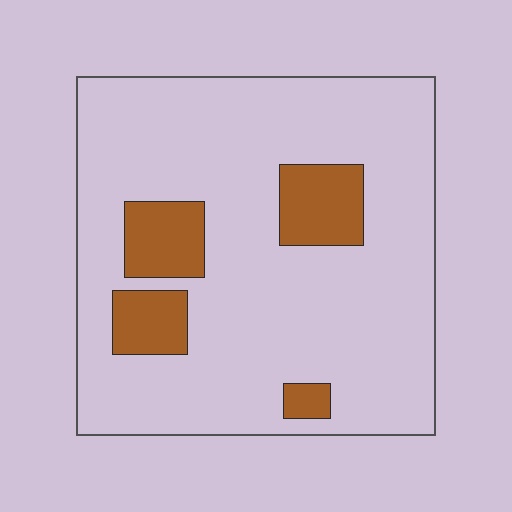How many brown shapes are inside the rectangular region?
4.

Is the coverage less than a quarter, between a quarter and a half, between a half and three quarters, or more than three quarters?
Less than a quarter.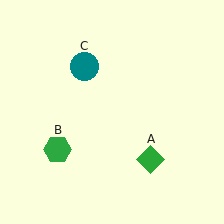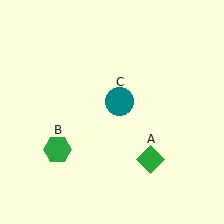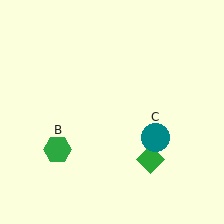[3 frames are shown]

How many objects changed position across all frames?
1 object changed position: teal circle (object C).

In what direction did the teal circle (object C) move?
The teal circle (object C) moved down and to the right.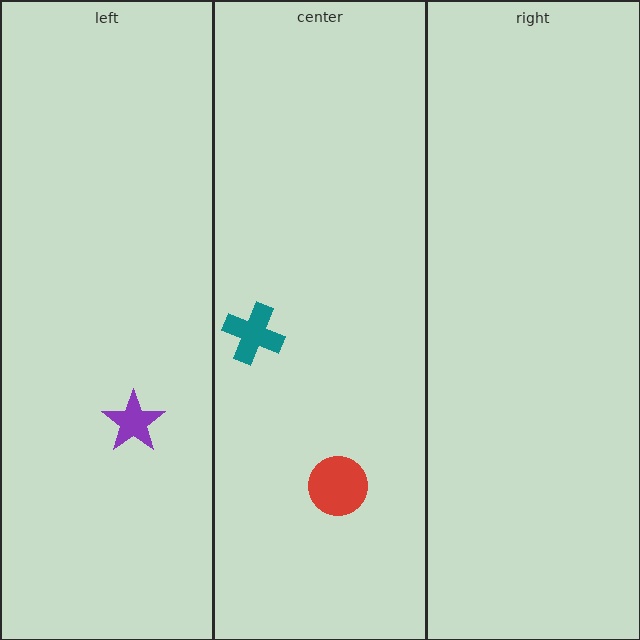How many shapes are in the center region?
2.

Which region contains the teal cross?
The center region.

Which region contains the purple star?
The left region.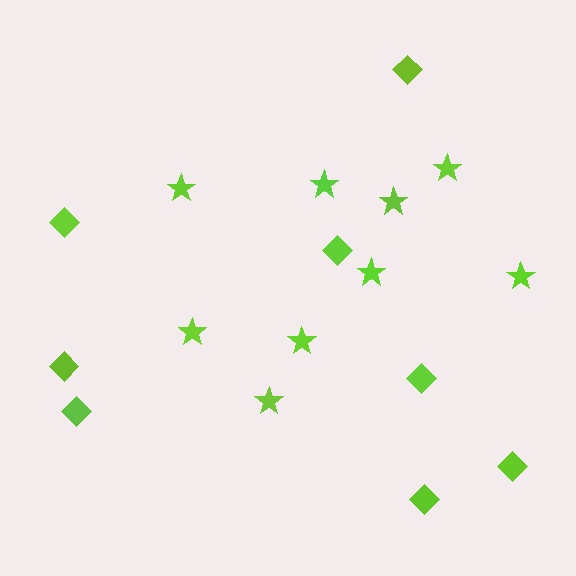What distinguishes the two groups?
There are 2 groups: one group of stars (9) and one group of diamonds (8).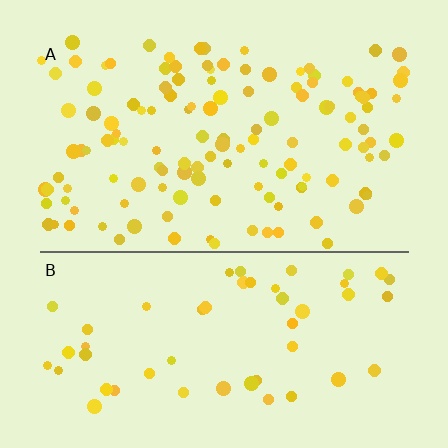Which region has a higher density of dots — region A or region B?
A (the top).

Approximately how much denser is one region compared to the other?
Approximately 2.4× — region A over region B.